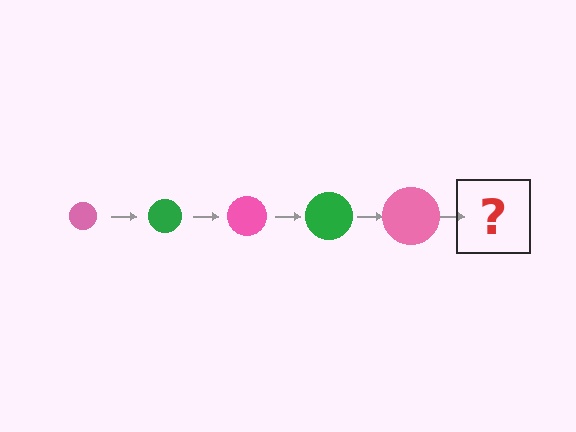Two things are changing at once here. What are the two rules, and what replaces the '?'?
The two rules are that the circle grows larger each step and the color cycles through pink and green. The '?' should be a green circle, larger than the previous one.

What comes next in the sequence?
The next element should be a green circle, larger than the previous one.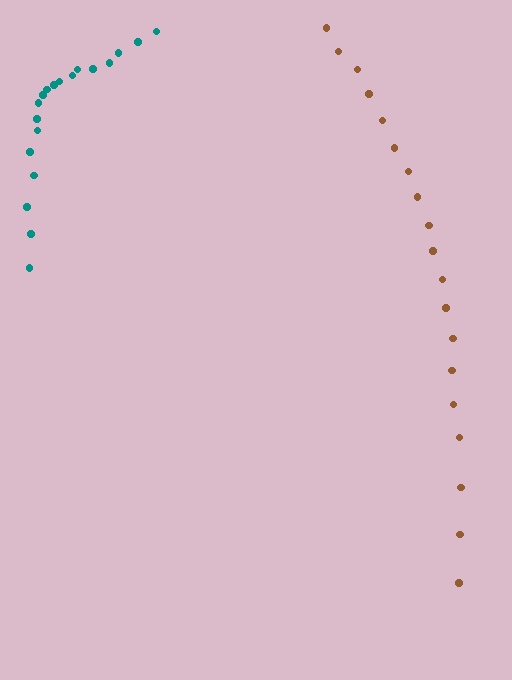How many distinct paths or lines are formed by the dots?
There are 2 distinct paths.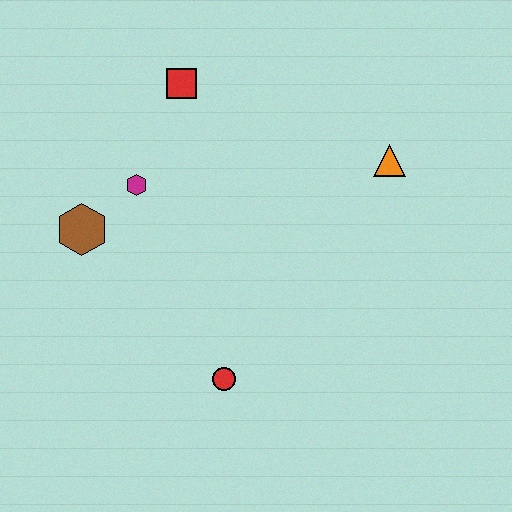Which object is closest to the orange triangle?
The red square is closest to the orange triangle.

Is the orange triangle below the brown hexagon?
No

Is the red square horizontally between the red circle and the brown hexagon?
Yes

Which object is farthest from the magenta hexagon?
The orange triangle is farthest from the magenta hexagon.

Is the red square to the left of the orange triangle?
Yes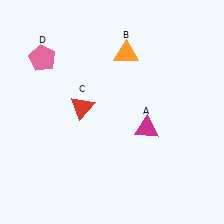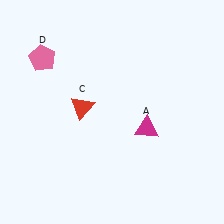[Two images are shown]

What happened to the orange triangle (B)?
The orange triangle (B) was removed in Image 2. It was in the top-right area of Image 1.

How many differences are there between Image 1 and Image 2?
There is 1 difference between the two images.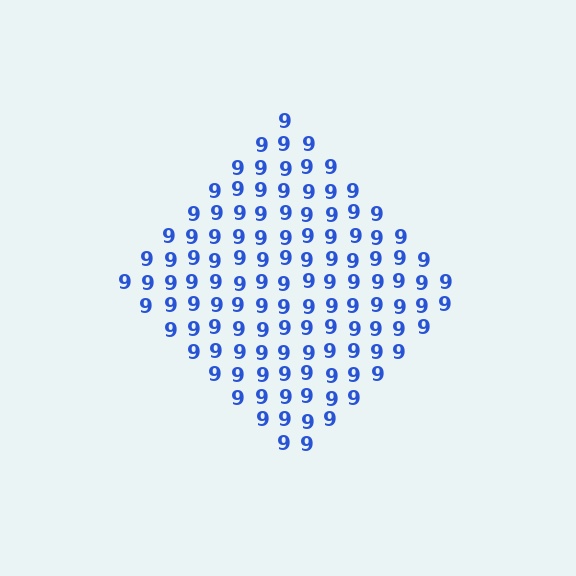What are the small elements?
The small elements are digit 9's.